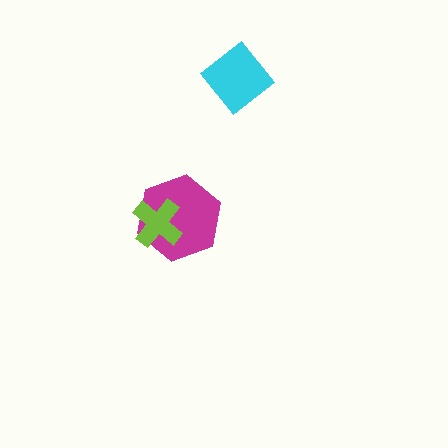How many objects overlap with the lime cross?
1 object overlaps with the lime cross.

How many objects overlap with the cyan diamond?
0 objects overlap with the cyan diamond.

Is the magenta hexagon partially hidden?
Yes, it is partially covered by another shape.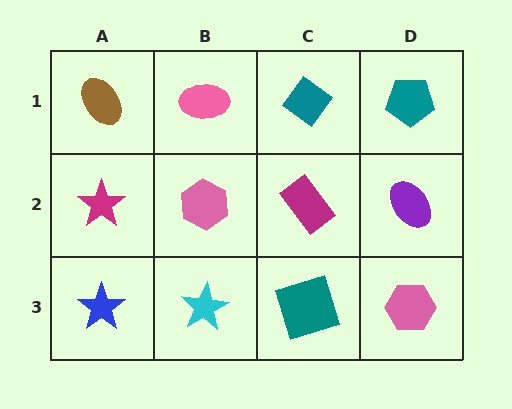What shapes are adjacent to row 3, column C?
A magenta rectangle (row 2, column C), a cyan star (row 3, column B), a pink hexagon (row 3, column D).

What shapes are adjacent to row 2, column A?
A brown ellipse (row 1, column A), a blue star (row 3, column A), a pink hexagon (row 2, column B).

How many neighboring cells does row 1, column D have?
2.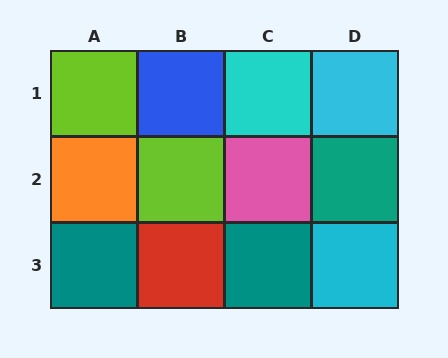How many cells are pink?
1 cell is pink.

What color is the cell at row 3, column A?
Teal.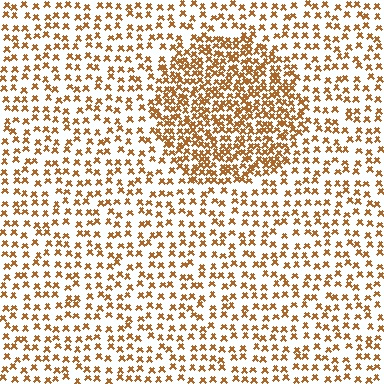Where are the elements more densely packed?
The elements are more densely packed inside the circle boundary.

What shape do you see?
I see a circle.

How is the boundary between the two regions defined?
The boundary is defined by a change in element density (approximately 2.2x ratio). All elements are the same color, size, and shape.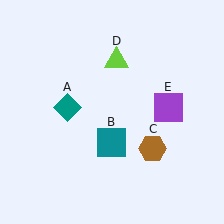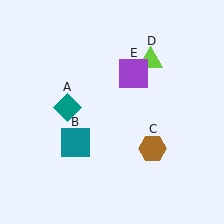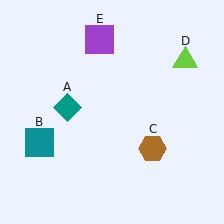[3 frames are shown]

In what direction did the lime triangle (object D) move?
The lime triangle (object D) moved right.